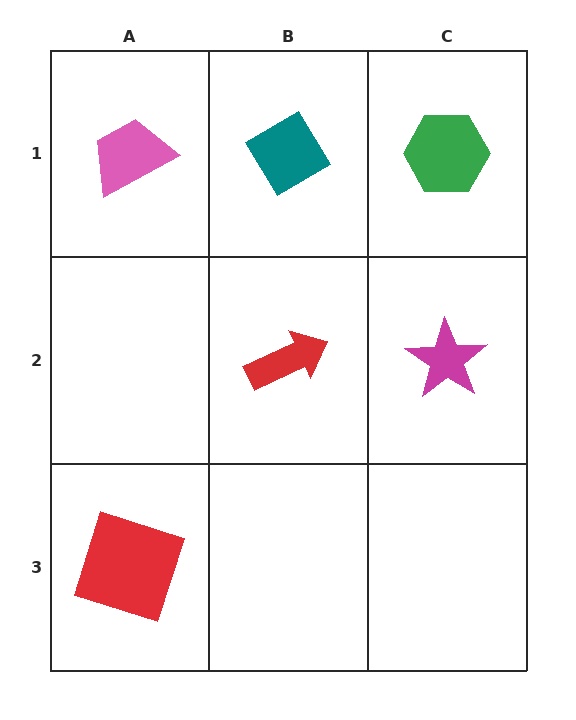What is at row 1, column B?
A teal diamond.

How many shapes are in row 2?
2 shapes.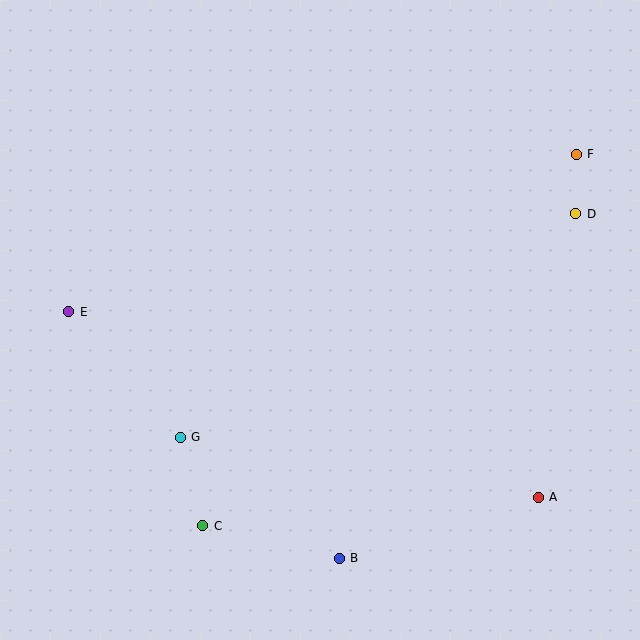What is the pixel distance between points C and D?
The distance between C and D is 487 pixels.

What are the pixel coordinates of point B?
Point B is at (339, 558).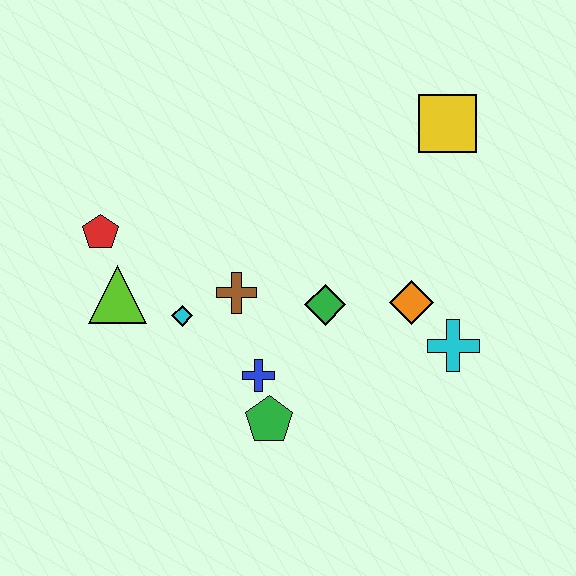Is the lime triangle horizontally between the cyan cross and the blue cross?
No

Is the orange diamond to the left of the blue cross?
No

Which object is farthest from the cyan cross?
The red pentagon is farthest from the cyan cross.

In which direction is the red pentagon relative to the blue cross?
The red pentagon is to the left of the blue cross.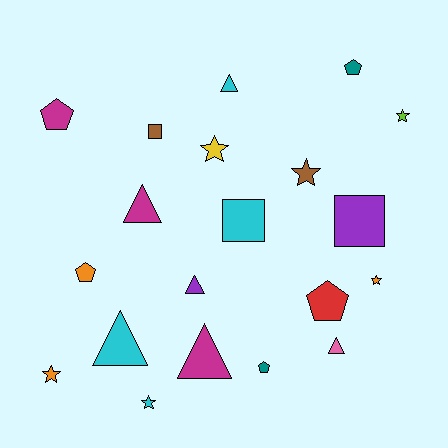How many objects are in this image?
There are 20 objects.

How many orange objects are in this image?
There are 3 orange objects.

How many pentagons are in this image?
There are 5 pentagons.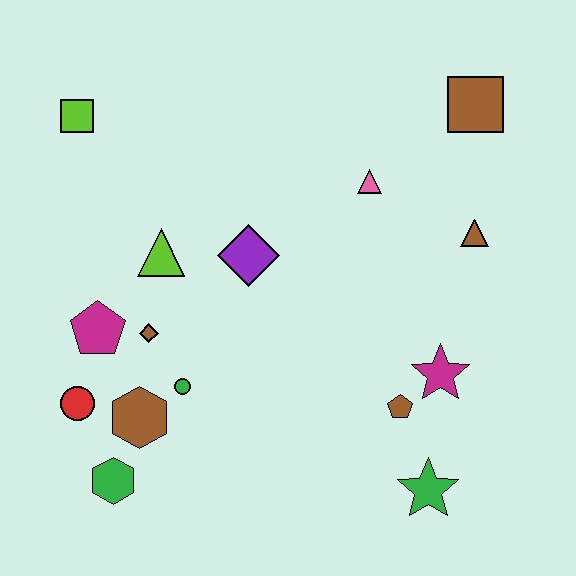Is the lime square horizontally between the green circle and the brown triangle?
No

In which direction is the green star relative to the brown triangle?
The green star is below the brown triangle.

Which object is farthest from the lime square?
The green star is farthest from the lime square.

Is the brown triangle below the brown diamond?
No